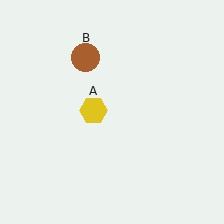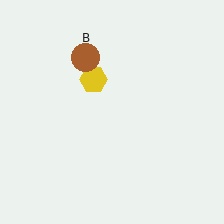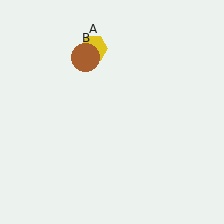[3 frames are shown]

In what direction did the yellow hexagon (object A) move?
The yellow hexagon (object A) moved up.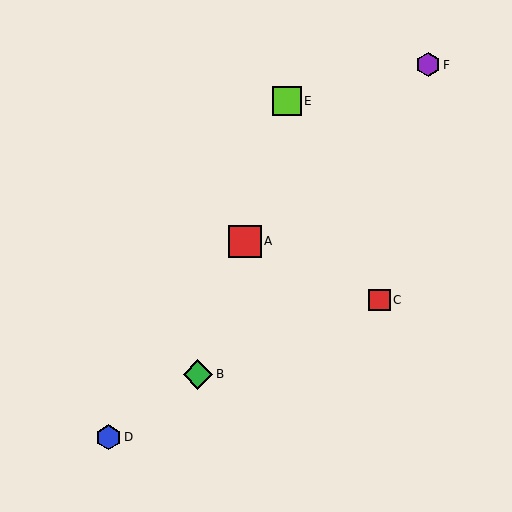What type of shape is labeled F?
Shape F is a purple hexagon.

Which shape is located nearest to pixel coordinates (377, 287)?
The red square (labeled C) at (379, 300) is nearest to that location.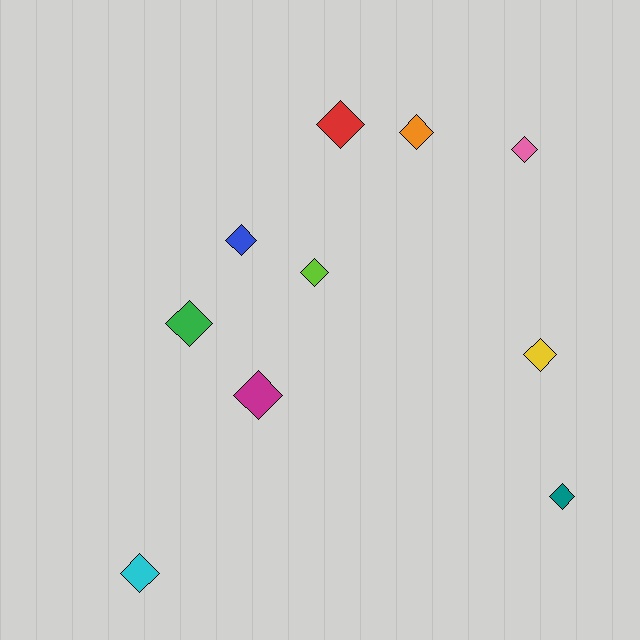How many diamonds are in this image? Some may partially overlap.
There are 10 diamonds.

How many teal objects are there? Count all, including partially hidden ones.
There is 1 teal object.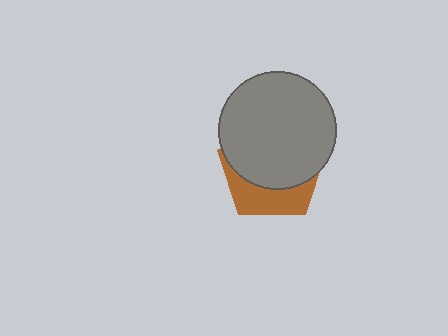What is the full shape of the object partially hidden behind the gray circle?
The partially hidden object is a brown pentagon.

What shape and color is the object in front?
The object in front is a gray circle.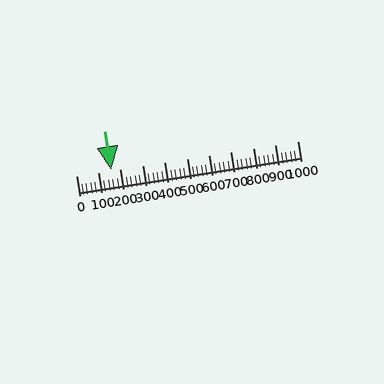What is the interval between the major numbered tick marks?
The major tick marks are spaced 100 units apart.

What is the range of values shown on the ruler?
The ruler shows values from 0 to 1000.